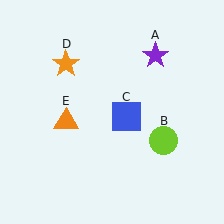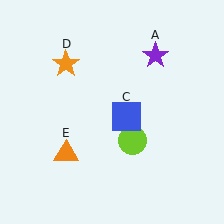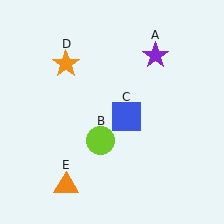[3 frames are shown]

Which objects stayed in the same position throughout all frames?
Purple star (object A) and blue square (object C) and orange star (object D) remained stationary.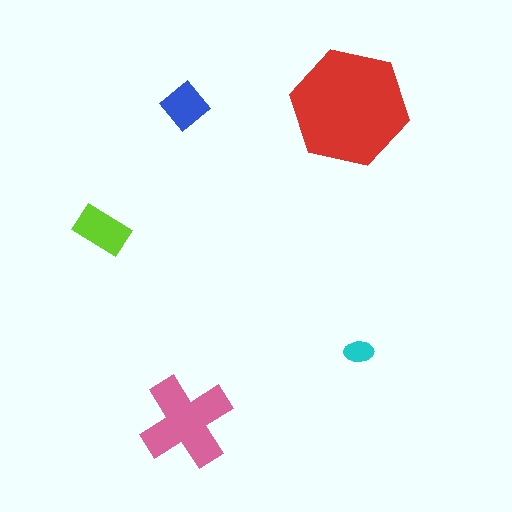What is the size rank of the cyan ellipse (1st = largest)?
5th.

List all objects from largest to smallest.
The red hexagon, the pink cross, the lime rectangle, the blue diamond, the cyan ellipse.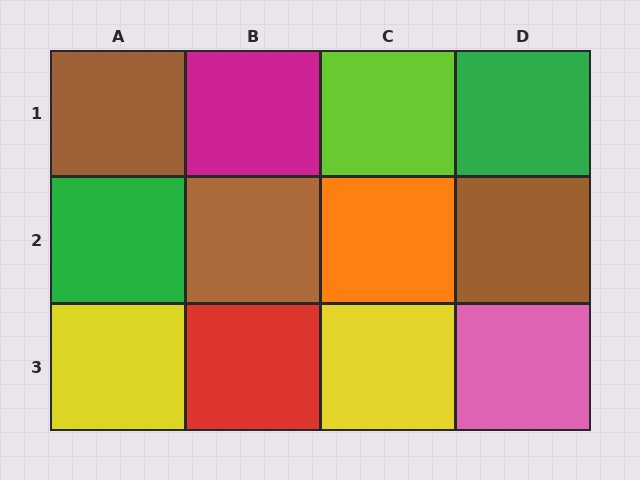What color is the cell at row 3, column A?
Yellow.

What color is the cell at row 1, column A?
Brown.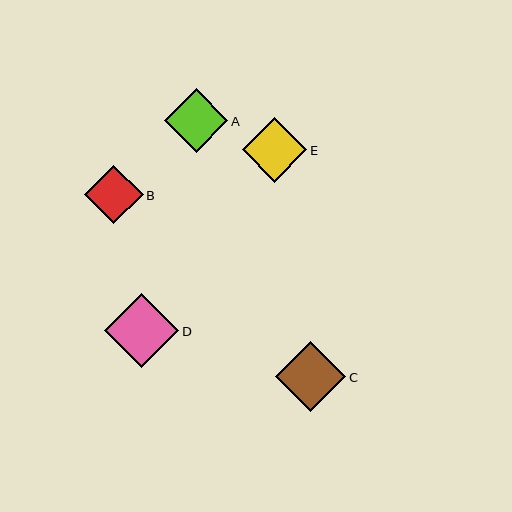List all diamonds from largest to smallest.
From largest to smallest: D, C, E, A, B.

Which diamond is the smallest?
Diamond B is the smallest with a size of approximately 58 pixels.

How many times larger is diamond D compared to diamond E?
Diamond D is approximately 1.1 times the size of diamond E.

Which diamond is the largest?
Diamond D is the largest with a size of approximately 74 pixels.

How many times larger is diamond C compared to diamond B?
Diamond C is approximately 1.2 times the size of diamond B.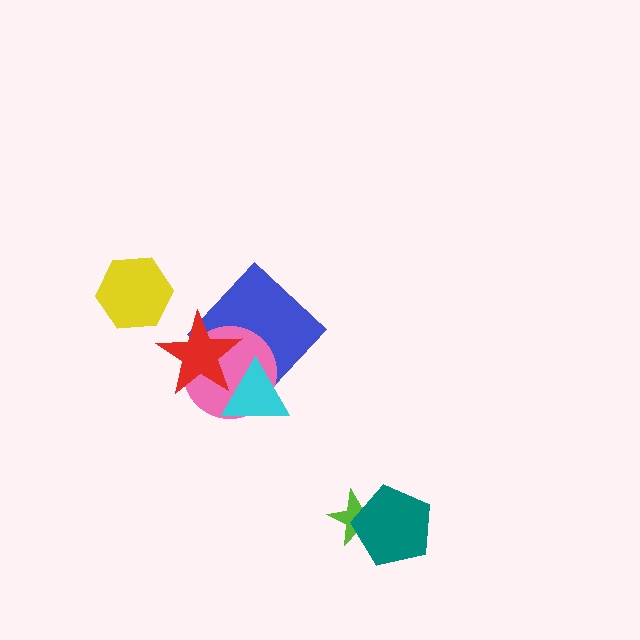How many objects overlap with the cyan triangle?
3 objects overlap with the cyan triangle.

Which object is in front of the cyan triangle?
The red star is in front of the cyan triangle.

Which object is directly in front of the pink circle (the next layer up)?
The cyan triangle is directly in front of the pink circle.